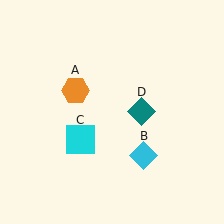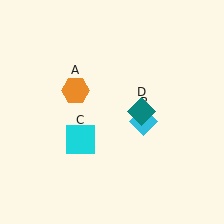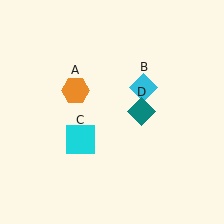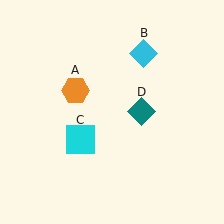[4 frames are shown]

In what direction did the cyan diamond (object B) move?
The cyan diamond (object B) moved up.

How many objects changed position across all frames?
1 object changed position: cyan diamond (object B).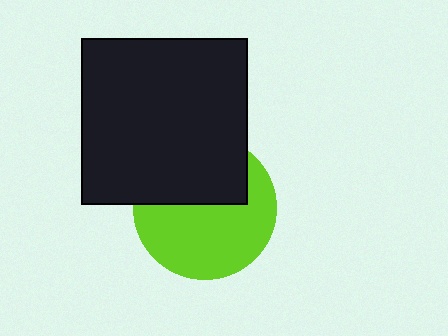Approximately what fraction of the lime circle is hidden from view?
Roughly 41% of the lime circle is hidden behind the black square.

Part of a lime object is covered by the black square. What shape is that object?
It is a circle.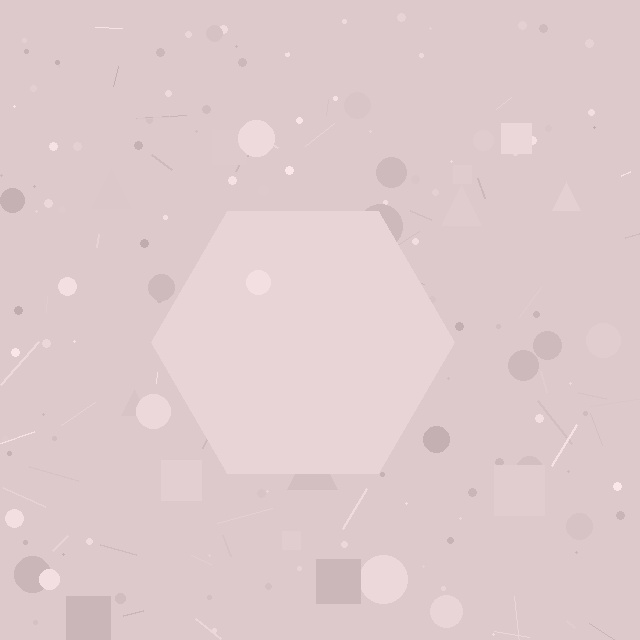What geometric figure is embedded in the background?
A hexagon is embedded in the background.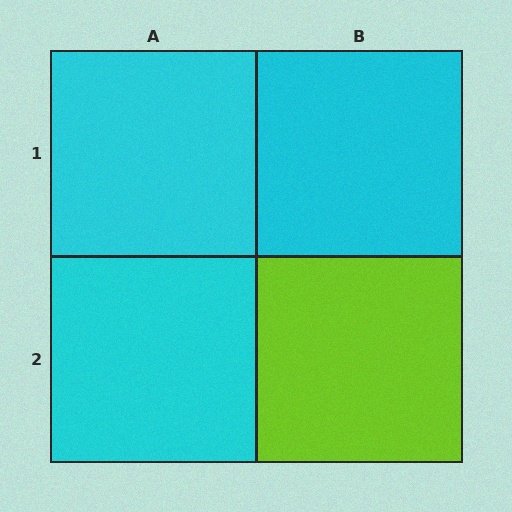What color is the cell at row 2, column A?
Cyan.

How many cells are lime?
1 cell is lime.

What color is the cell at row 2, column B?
Lime.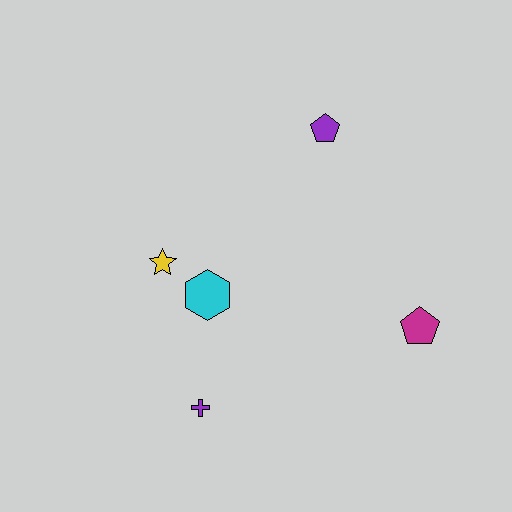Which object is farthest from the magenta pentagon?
The yellow star is farthest from the magenta pentagon.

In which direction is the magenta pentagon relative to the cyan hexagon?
The magenta pentagon is to the right of the cyan hexagon.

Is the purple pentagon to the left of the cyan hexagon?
No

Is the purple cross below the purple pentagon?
Yes